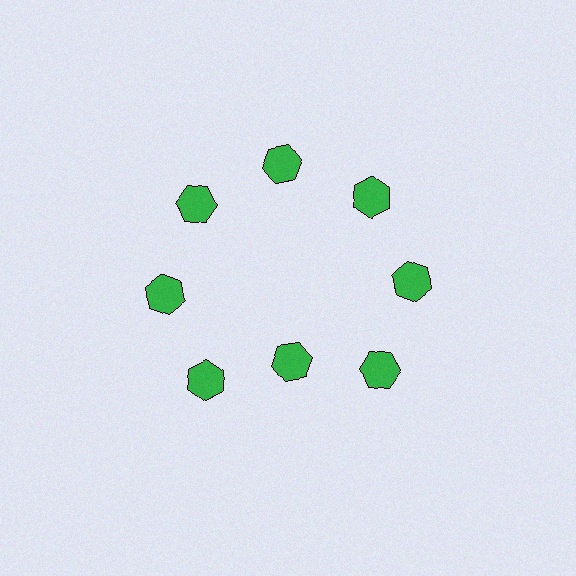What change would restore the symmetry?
The symmetry would be restored by moving it outward, back onto the ring so that all 8 hexagons sit at equal angles and equal distance from the center.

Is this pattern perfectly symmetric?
No. The 8 green hexagons are arranged in a ring, but one element near the 6 o'clock position is pulled inward toward the center, breaking the 8-fold rotational symmetry.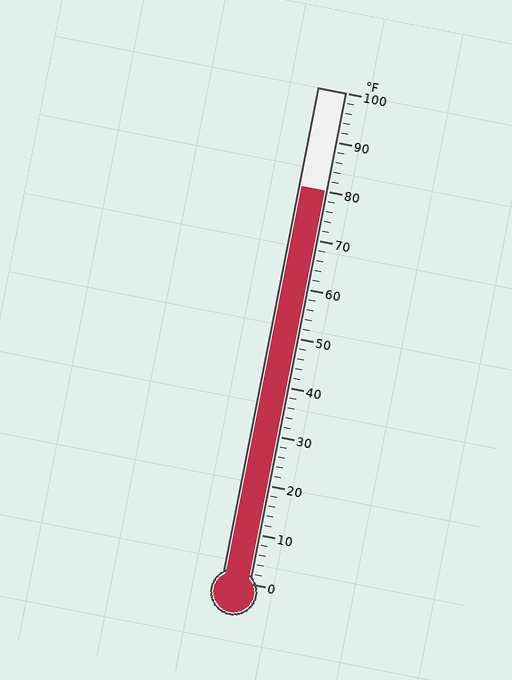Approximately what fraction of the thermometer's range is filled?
The thermometer is filled to approximately 80% of its range.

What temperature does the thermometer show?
The thermometer shows approximately 80°F.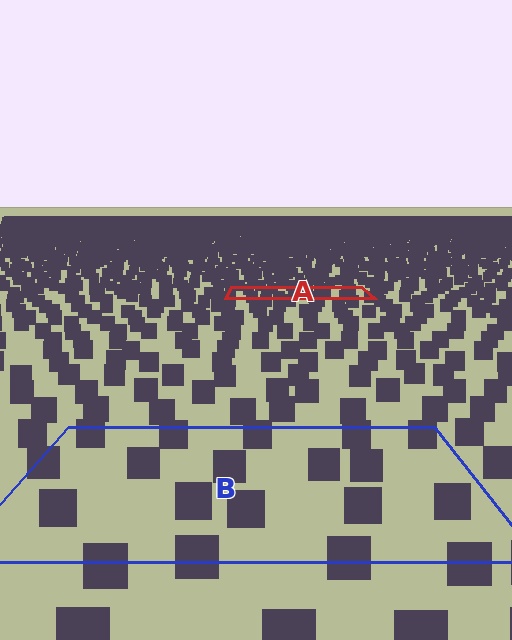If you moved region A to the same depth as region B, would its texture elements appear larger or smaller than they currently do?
They would appear larger. At a closer depth, the same texture elements are projected at a bigger on-screen size.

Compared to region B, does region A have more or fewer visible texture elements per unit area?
Region A has more texture elements per unit area — they are packed more densely because it is farther away.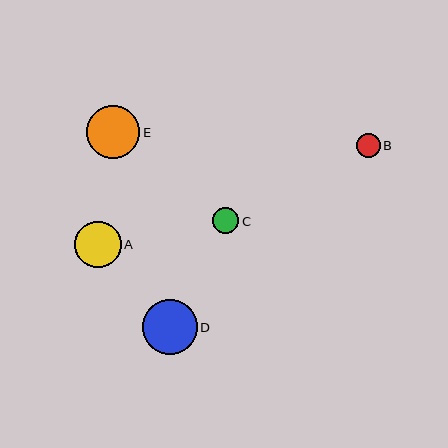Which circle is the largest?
Circle D is the largest with a size of approximately 55 pixels.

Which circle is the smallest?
Circle B is the smallest with a size of approximately 24 pixels.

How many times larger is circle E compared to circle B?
Circle E is approximately 2.2 times the size of circle B.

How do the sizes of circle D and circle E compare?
Circle D and circle E are approximately the same size.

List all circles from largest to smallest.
From largest to smallest: D, E, A, C, B.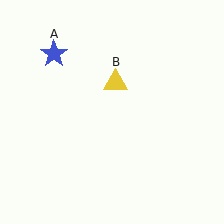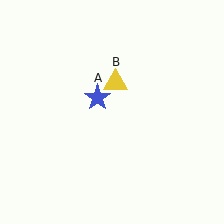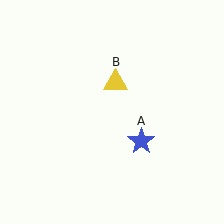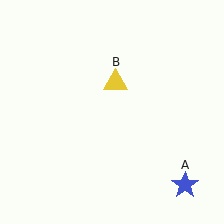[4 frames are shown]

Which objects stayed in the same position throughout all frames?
Yellow triangle (object B) remained stationary.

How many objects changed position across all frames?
1 object changed position: blue star (object A).